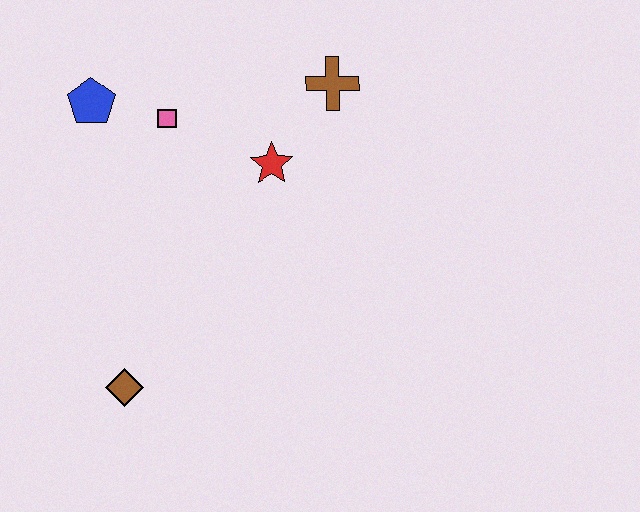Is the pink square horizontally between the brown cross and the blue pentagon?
Yes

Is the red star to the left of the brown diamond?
No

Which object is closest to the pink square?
The blue pentagon is closest to the pink square.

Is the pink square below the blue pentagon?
Yes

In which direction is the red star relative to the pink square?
The red star is to the right of the pink square.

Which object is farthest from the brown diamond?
The brown cross is farthest from the brown diamond.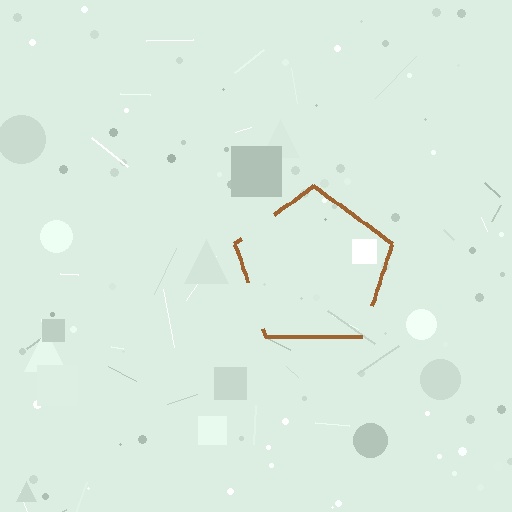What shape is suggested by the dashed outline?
The dashed outline suggests a pentagon.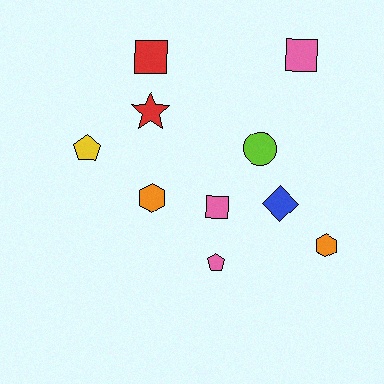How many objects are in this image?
There are 10 objects.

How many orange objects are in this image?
There are 2 orange objects.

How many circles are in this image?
There is 1 circle.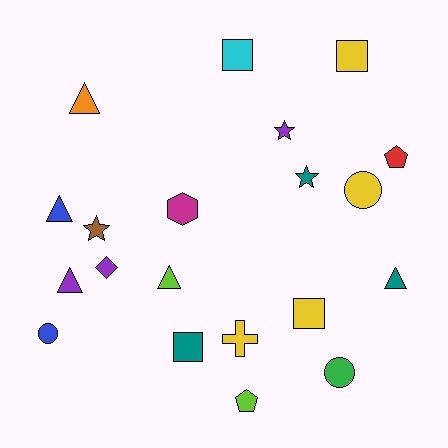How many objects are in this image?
There are 20 objects.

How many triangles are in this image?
There are 5 triangles.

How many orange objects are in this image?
There is 1 orange object.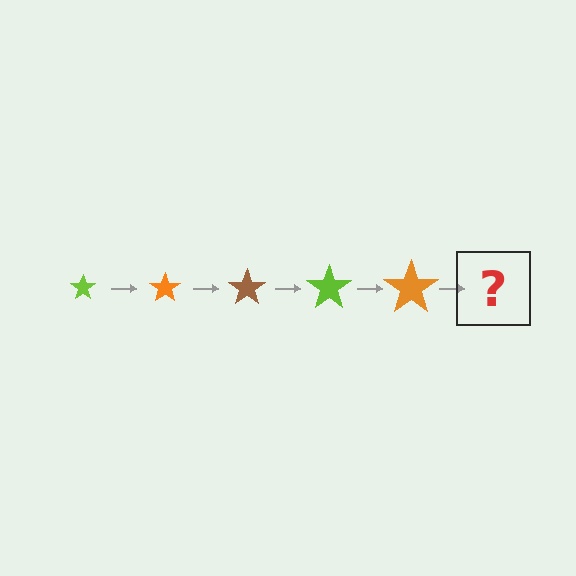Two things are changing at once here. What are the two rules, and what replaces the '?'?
The two rules are that the star grows larger each step and the color cycles through lime, orange, and brown. The '?' should be a brown star, larger than the previous one.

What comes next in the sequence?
The next element should be a brown star, larger than the previous one.